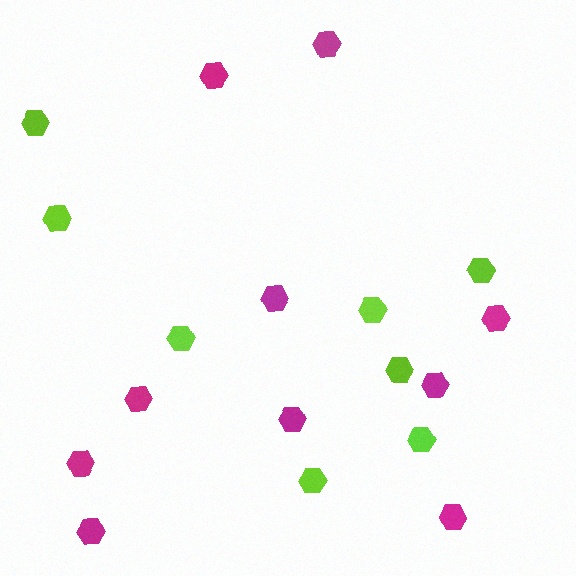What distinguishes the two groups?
There are 2 groups: one group of magenta hexagons (10) and one group of lime hexagons (8).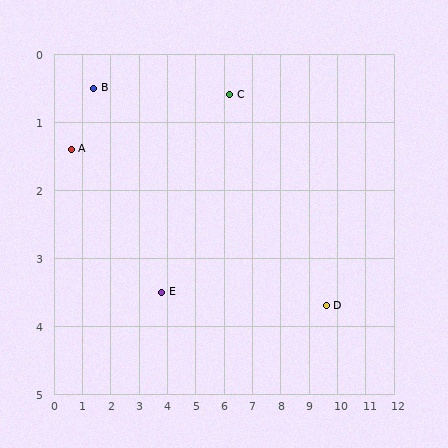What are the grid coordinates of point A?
Point A is at approximately (0.6, 1.4).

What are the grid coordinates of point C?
Point C is at approximately (6.2, 0.6).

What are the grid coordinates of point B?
Point B is at approximately (1.4, 0.5).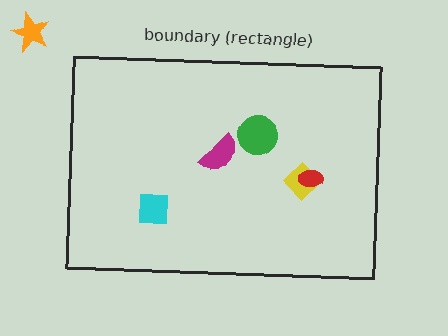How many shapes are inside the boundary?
5 inside, 1 outside.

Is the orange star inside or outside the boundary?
Outside.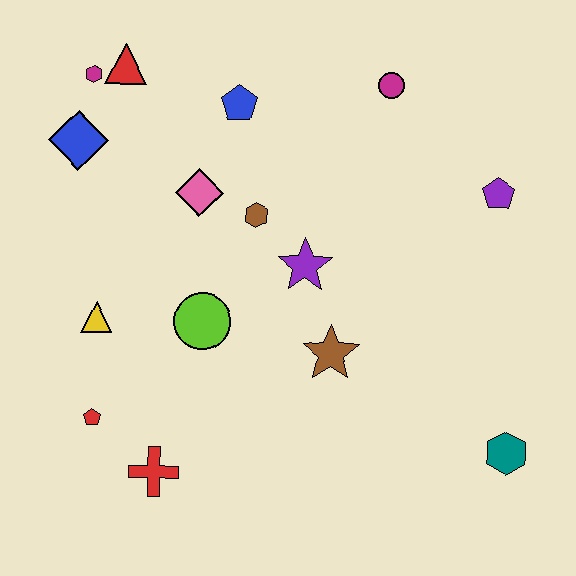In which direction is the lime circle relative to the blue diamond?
The lime circle is below the blue diamond.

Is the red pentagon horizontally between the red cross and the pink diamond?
No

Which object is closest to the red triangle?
The magenta hexagon is closest to the red triangle.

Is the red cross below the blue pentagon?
Yes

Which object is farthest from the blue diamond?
The teal hexagon is farthest from the blue diamond.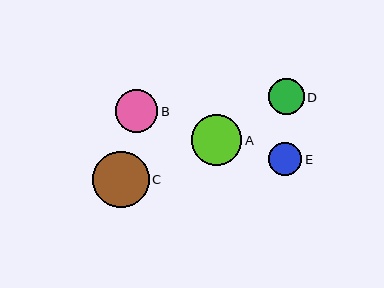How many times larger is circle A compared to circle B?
Circle A is approximately 1.2 times the size of circle B.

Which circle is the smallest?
Circle E is the smallest with a size of approximately 33 pixels.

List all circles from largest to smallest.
From largest to smallest: C, A, B, D, E.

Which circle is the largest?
Circle C is the largest with a size of approximately 57 pixels.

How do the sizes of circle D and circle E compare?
Circle D and circle E are approximately the same size.